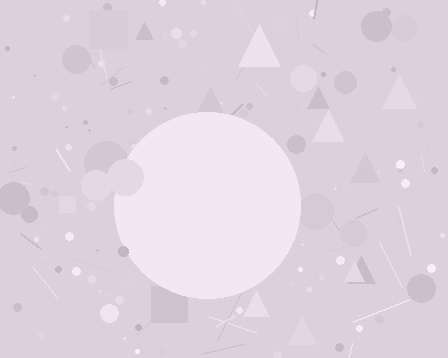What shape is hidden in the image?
A circle is hidden in the image.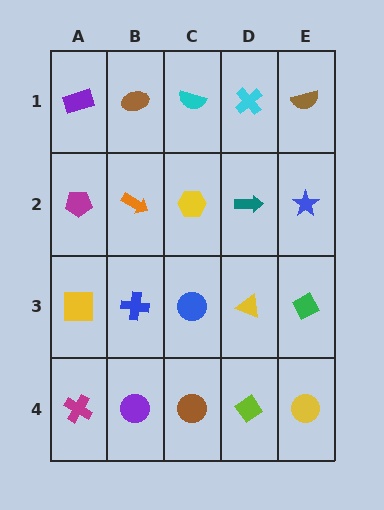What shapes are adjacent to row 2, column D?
A cyan cross (row 1, column D), a yellow triangle (row 3, column D), a yellow hexagon (row 2, column C), a blue star (row 2, column E).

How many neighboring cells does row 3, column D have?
4.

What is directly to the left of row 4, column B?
A magenta cross.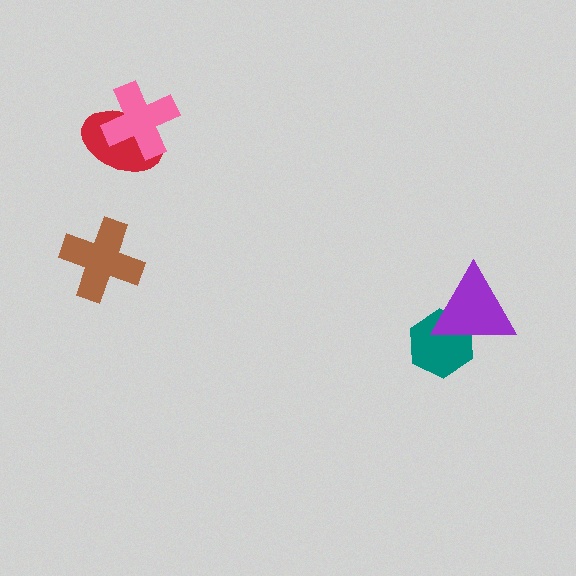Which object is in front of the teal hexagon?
The purple triangle is in front of the teal hexagon.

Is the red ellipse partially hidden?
Yes, it is partially covered by another shape.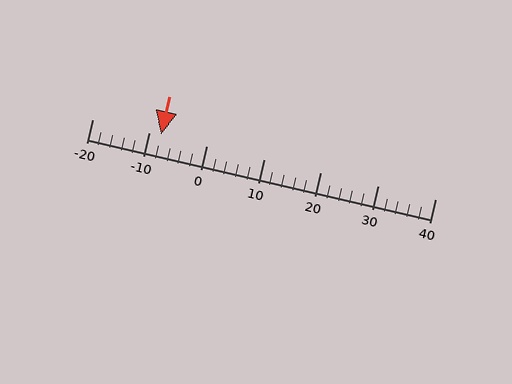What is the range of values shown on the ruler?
The ruler shows values from -20 to 40.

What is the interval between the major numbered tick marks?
The major tick marks are spaced 10 units apart.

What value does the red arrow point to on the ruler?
The red arrow points to approximately -8.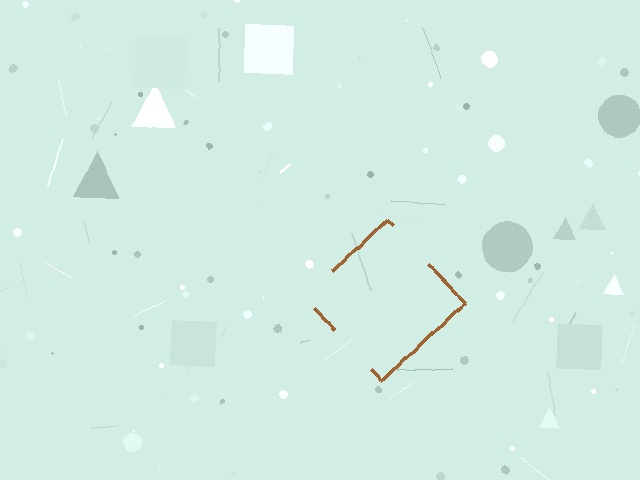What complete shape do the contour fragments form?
The contour fragments form a diamond.